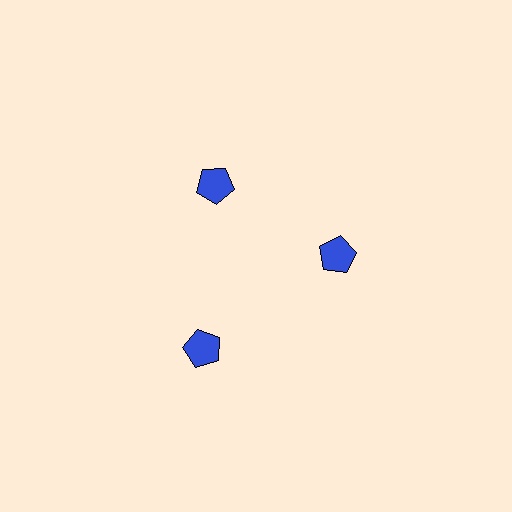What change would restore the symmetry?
The symmetry would be restored by moving it inward, back onto the ring so that all 3 pentagons sit at equal angles and equal distance from the center.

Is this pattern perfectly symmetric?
No. The 3 blue pentagons are arranged in a ring, but one element near the 7 o'clock position is pushed outward from the center, breaking the 3-fold rotational symmetry.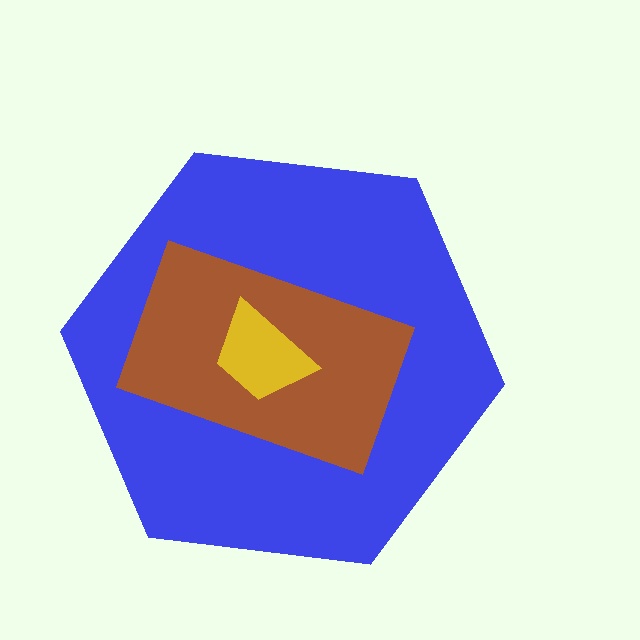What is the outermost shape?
The blue hexagon.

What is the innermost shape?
The yellow trapezoid.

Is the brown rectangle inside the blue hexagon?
Yes.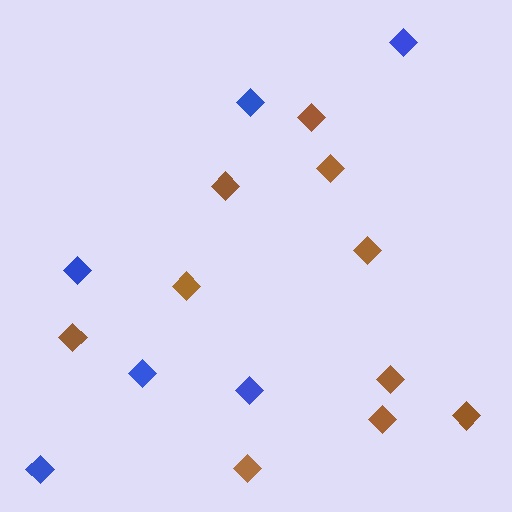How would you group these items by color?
There are 2 groups: one group of brown diamonds (10) and one group of blue diamonds (6).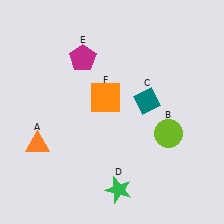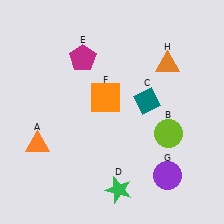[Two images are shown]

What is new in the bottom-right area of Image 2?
A purple circle (G) was added in the bottom-right area of Image 2.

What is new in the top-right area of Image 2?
An orange triangle (H) was added in the top-right area of Image 2.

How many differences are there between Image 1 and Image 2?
There are 2 differences between the two images.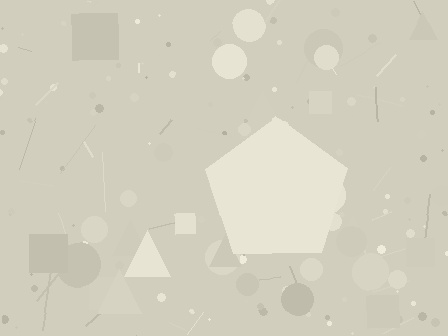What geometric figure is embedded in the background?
A pentagon is embedded in the background.